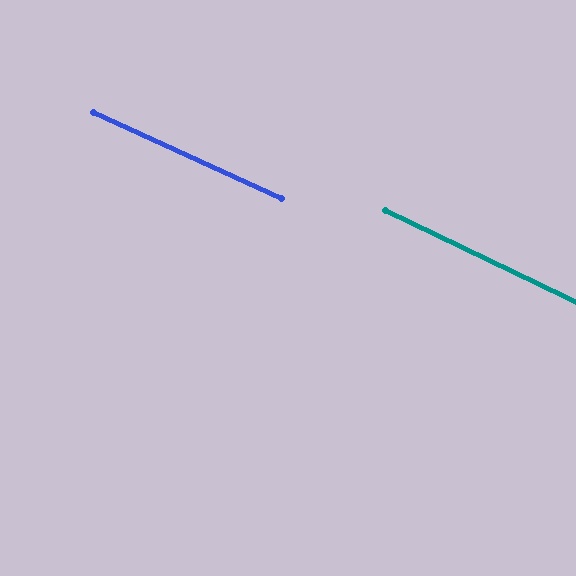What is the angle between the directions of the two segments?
Approximately 1 degree.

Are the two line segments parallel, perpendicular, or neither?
Parallel — their directions differ by only 1.1°.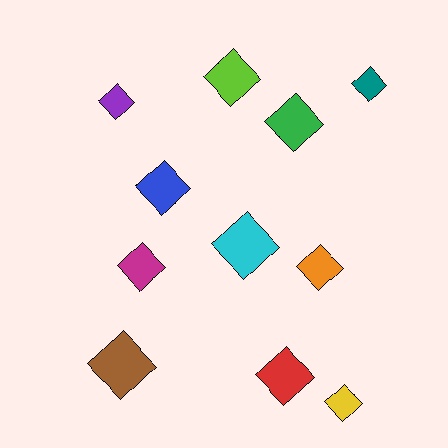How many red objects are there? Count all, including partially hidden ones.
There is 1 red object.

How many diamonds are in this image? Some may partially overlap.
There are 11 diamonds.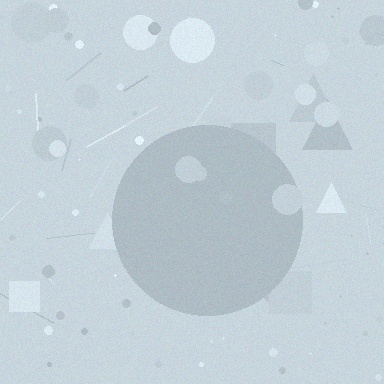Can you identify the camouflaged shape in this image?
The camouflaged shape is a circle.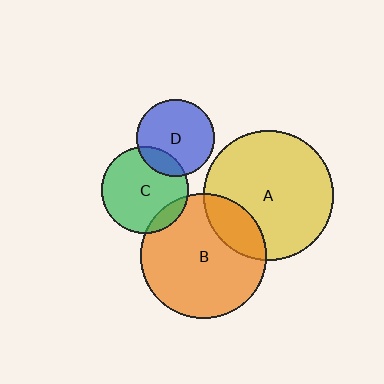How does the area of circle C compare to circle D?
Approximately 1.3 times.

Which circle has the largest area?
Circle A (yellow).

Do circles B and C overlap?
Yes.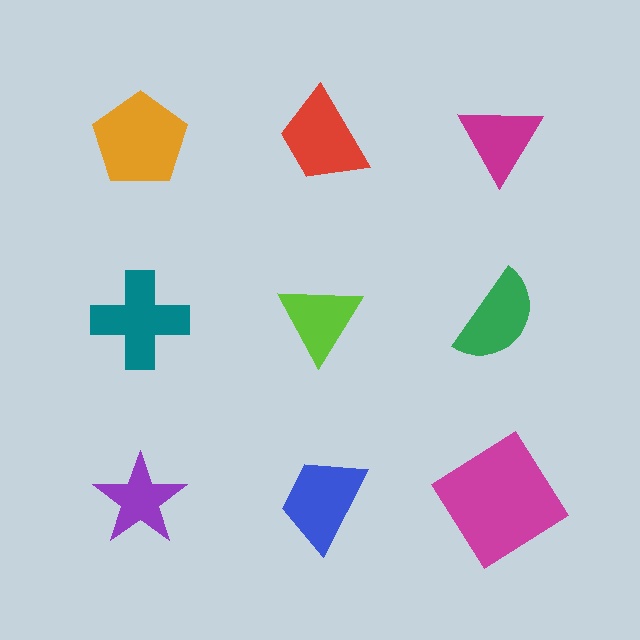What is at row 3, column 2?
A blue trapezoid.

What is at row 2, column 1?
A teal cross.